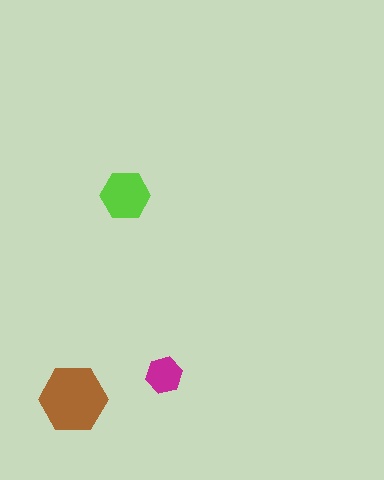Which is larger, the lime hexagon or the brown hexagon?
The brown one.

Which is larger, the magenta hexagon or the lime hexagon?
The lime one.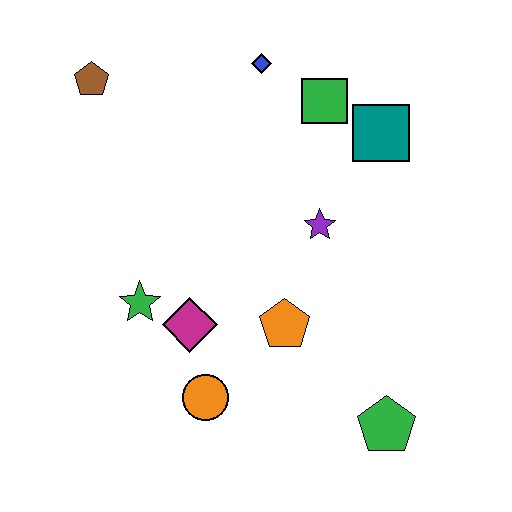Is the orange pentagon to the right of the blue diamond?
Yes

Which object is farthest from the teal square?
The orange circle is farthest from the teal square.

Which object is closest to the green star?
The magenta diamond is closest to the green star.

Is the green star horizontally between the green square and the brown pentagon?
Yes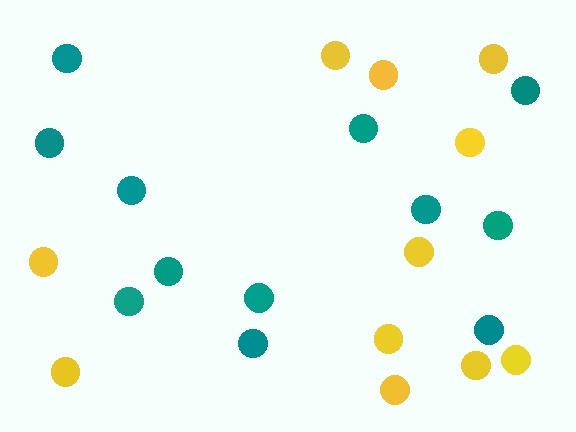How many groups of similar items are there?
There are 2 groups: one group of teal circles (12) and one group of yellow circles (11).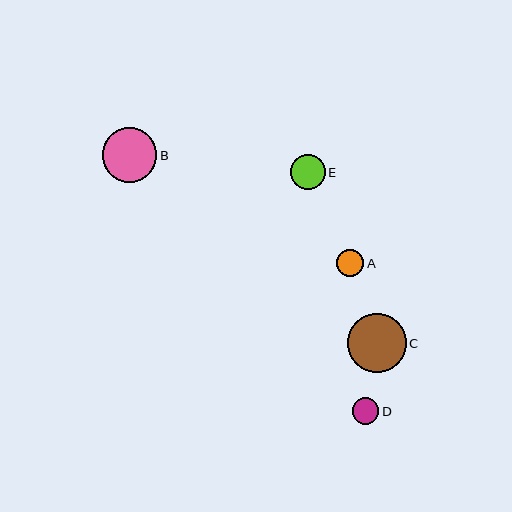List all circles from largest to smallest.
From largest to smallest: C, B, E, A, D.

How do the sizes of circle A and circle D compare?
Circle A and circle D are approximately the same size.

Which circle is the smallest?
Circle D is the smallest with a size of approximately 27 pixels.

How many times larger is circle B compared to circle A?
Circle B is approximately 2.0 times the size of circle A.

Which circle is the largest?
Circle C is the largest with a size of approximately 58 pixels.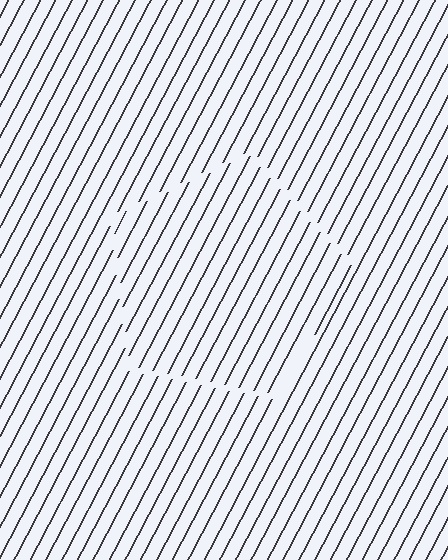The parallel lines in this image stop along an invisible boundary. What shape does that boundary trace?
An illusory pentagon. The interior of the shape contains the same grating, shifted by half a period — the contour is defined by the phase discontinuity where line-ends from the inner and outer gratings abut.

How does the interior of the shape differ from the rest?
The interior of the shape contains the same grating, shifted by half a period — the contour is defined by the phase discontinuity where line-ends from the inner and outer gratings abut.